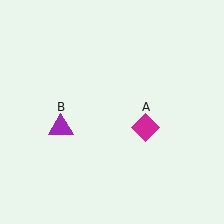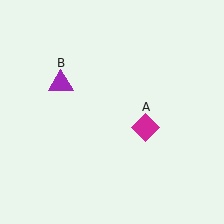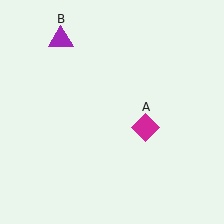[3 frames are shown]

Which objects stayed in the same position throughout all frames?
Magenta diamond (object A) remained stationary.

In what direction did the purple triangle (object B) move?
The purple triangle (object B) moved up.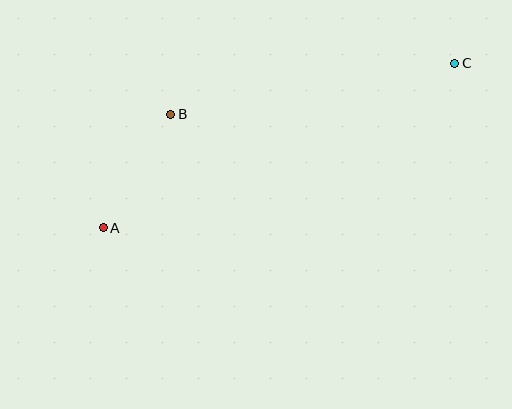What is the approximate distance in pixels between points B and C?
The distance between B and C is approximately 288 pixels.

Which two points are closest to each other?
Points A and B are closest to each other.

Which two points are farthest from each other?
Points A and C are farthest from each other.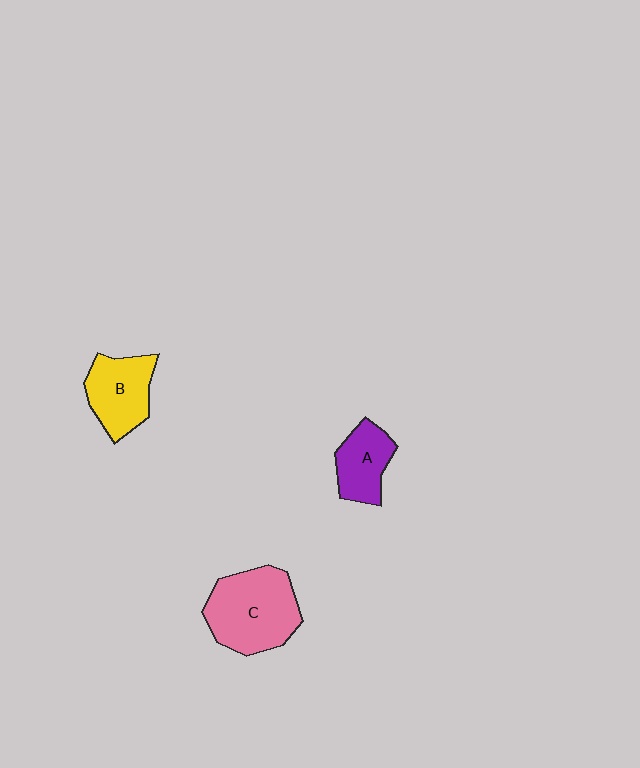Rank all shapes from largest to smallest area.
From largest to smallest: C (pink), B (yellow), A (purple).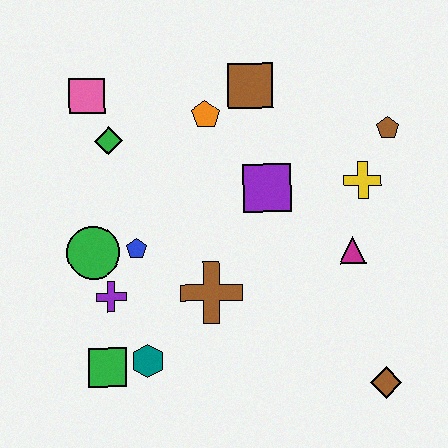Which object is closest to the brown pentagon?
The yellow cross is closest to the brown pentagon.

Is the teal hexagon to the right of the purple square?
No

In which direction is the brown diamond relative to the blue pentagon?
The brown diamond is to the right of the blue pentagon.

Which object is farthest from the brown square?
The brown diamond is farthest from the brown square.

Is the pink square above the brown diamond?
Yes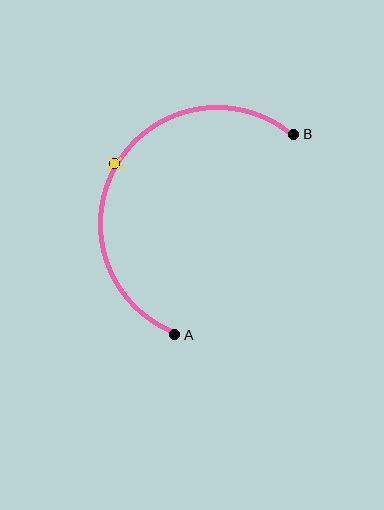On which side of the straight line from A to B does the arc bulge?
The arc bulges to the left of the straight line connecting A and B.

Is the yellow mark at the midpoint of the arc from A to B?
Yes. The yellow mark lies on the arc at equal arc-length from both A and B — it is the arc midpoint.